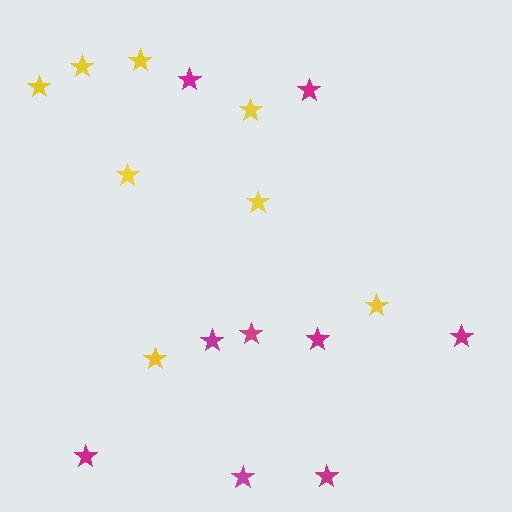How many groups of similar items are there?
There are 2 groups: one group of magenta stars (9) and one group of yellow stars (8).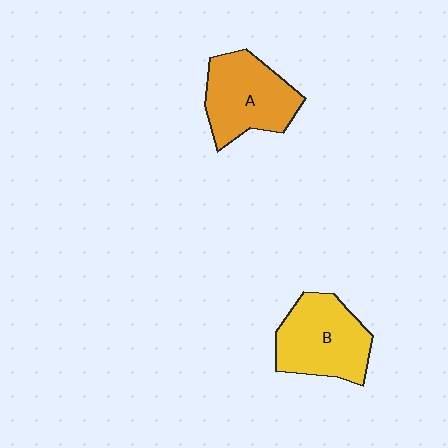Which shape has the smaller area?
Shape A (orange).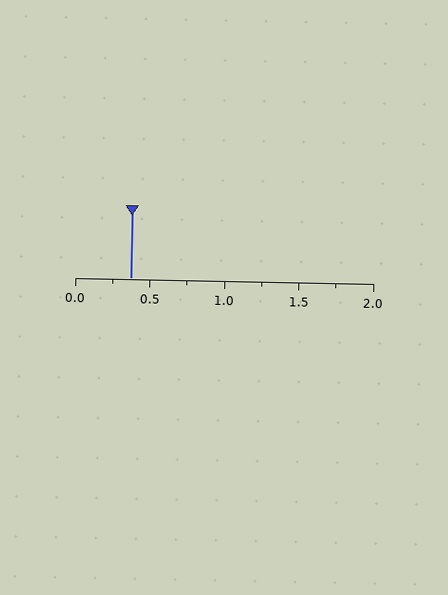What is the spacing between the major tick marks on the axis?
The major ticks are spaced 0.5 apart.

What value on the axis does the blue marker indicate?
The marker indicates approximately 0.38.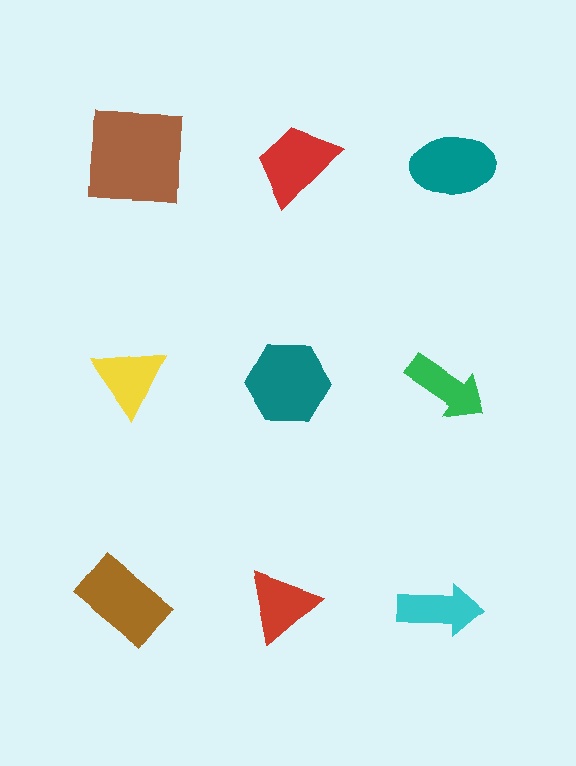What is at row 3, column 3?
A cyan arrow.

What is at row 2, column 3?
A green arrow.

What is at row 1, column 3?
A teal ellipse.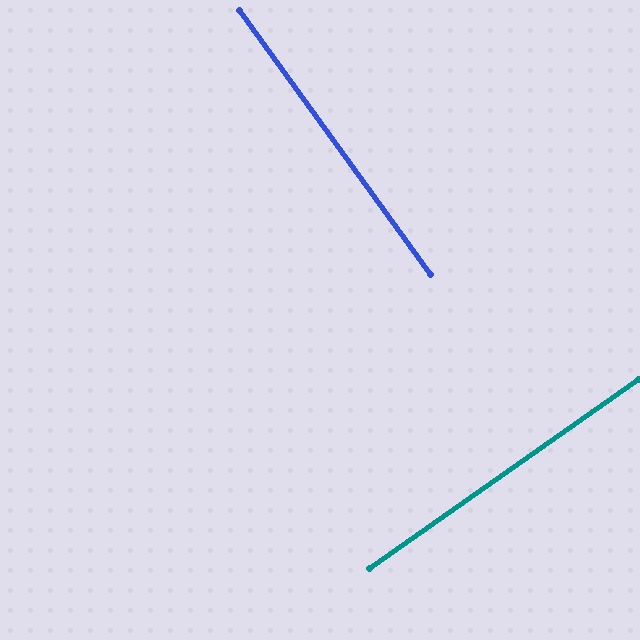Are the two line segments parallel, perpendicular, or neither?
Perpendicular — they meet at approximately 89°.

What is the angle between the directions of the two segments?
Approximately 89 degrees.